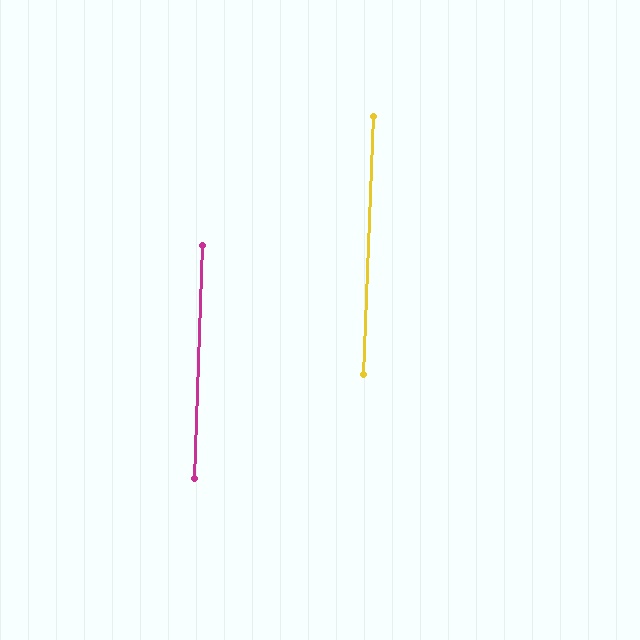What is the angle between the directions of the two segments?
Approximately 0 degrees.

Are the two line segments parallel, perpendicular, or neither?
Parallel — their directions differ by only 0.1°.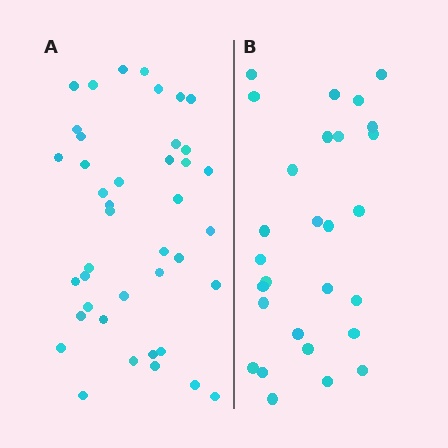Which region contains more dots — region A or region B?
Region A (the left region) has more dots.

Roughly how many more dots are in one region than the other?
Region A has approximately 15 more dots than region B.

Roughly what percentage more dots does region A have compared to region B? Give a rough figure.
About 45% more.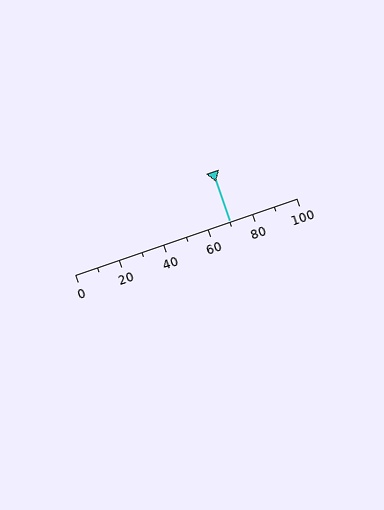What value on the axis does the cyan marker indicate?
The marker indicates approximately 70.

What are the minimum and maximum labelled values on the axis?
The axis runs from 0 to 100.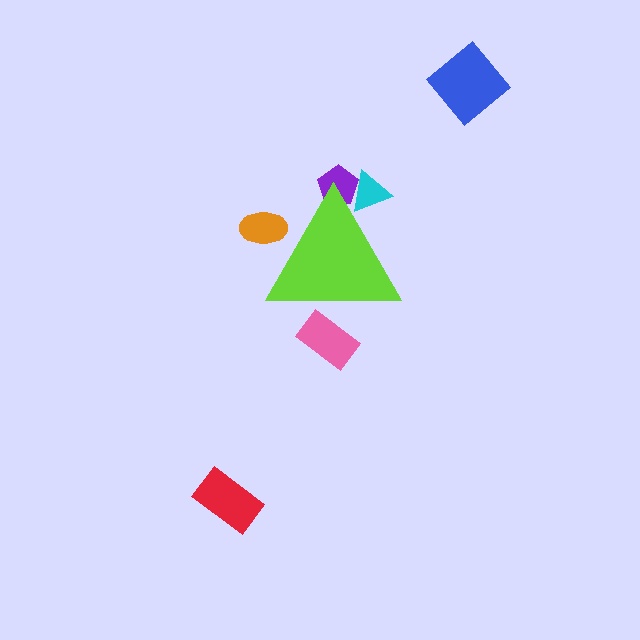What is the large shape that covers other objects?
A lime triangle.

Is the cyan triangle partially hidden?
Yes, the cyan triangle is partially hidden behind the lime triangle.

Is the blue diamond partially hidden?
No, the blue diamond is fully visible.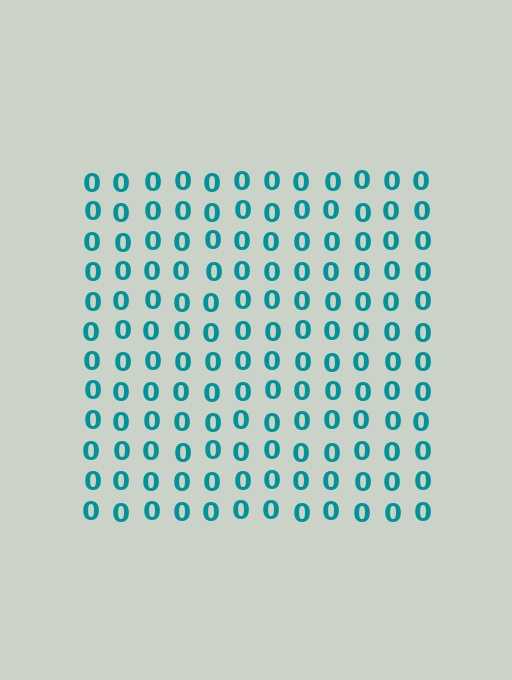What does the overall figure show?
The overall figure shows a square.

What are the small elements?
The small elements are digit 0's.